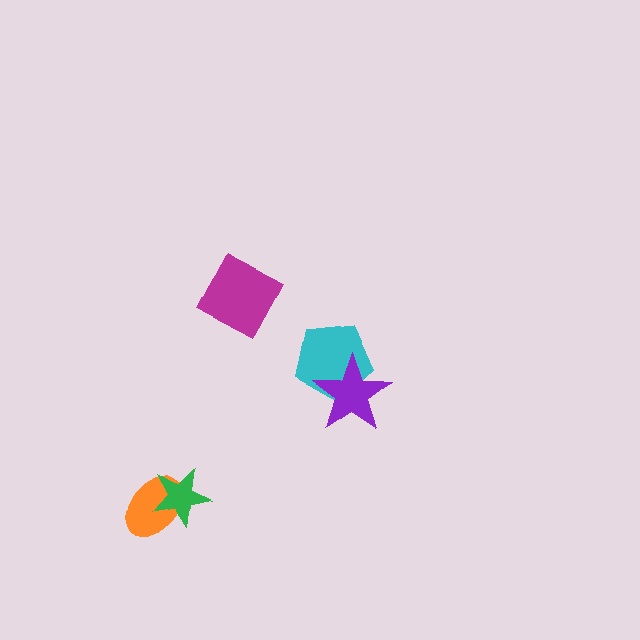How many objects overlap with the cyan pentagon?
1 object overlaps with the cyan pentagon.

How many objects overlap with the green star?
1 object overlaps with the green star.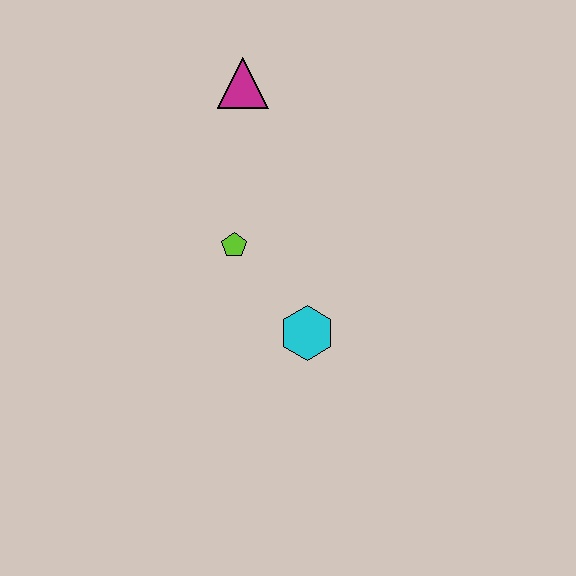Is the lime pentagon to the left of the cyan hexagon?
Yes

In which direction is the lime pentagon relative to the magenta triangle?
The lime pentagon is below the magenta triangle.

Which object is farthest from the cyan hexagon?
The magenta triangle is farthest from the cyan hexagon.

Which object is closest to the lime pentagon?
The cyan hexagon is closest to the lime pentagon.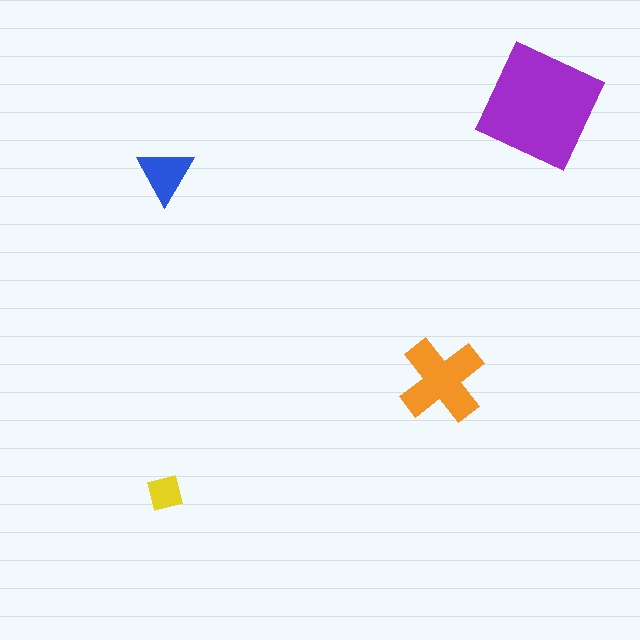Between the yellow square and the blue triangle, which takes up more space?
The blue triangle.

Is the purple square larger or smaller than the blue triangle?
Larger.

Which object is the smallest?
The yellow square.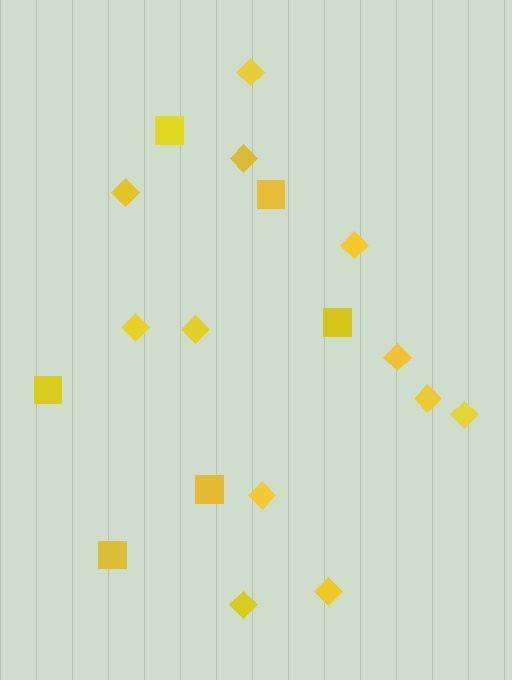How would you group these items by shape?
There are 2 groups: one group of squares (6) and one group of diamonds (12).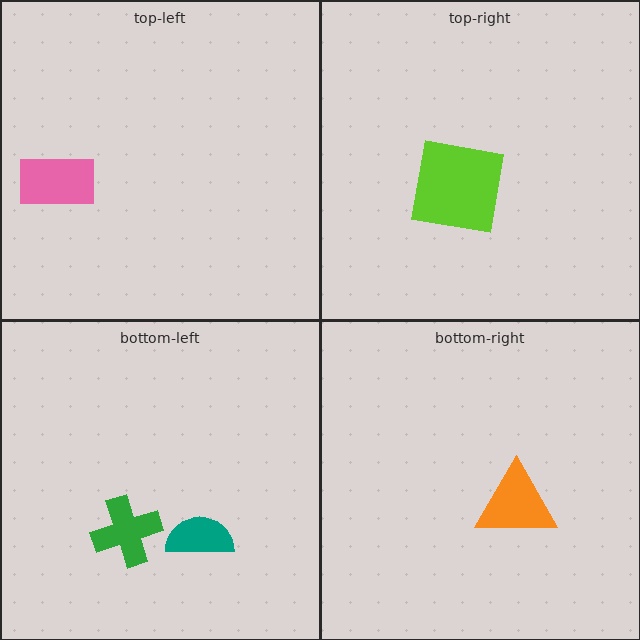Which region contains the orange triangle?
The bottom-right region.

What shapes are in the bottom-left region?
The teal semicircle, the green cross.